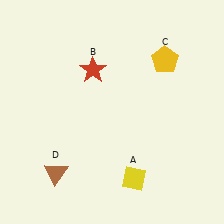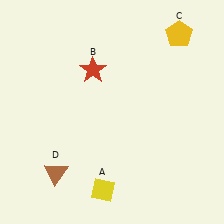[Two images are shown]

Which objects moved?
The objects that moved are: the yellow diamond (A), the yellow pentagon (C).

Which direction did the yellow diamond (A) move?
The yellow diamond (A) moved left.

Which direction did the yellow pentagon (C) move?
The yellow pentagon (C) moved up.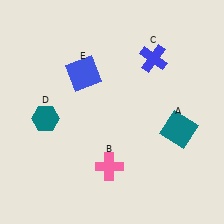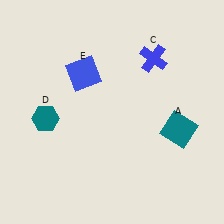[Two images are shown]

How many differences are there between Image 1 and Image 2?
There is 1 difference between the two images.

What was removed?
The pink cross (B) was removed in Image 2.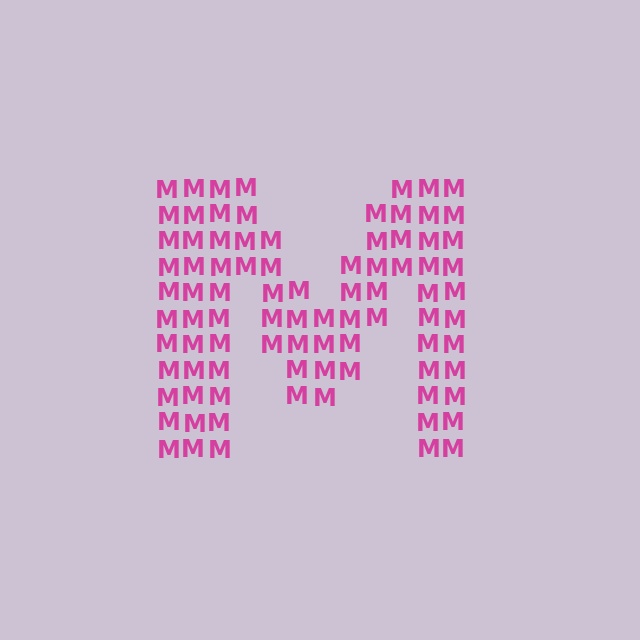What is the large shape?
The large shape is the letter M.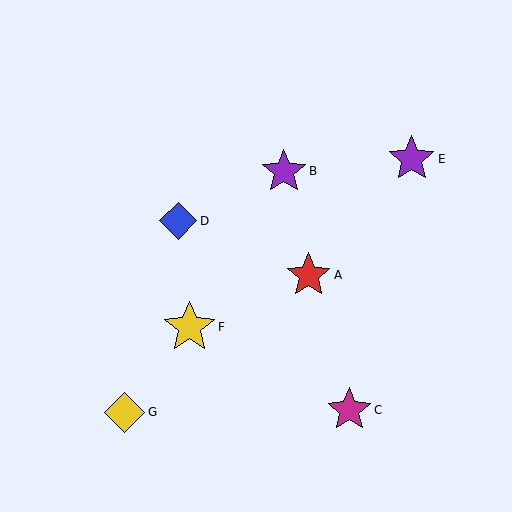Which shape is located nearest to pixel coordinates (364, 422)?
The magenta star (labeled C) at (349, 410) is nearest to that location.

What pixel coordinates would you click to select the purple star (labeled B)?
Click at (284, 171) to select the purple star B.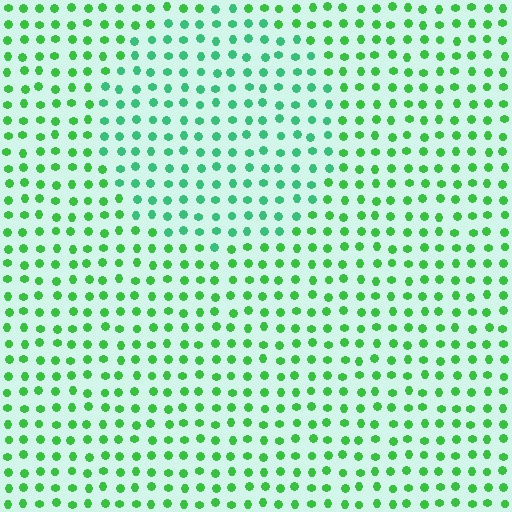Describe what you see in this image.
The image is filled with small green elements in a uniform arrangement. A circle-shaped region is visible where the elements are tinted to a slightly different hue, forming a subtle color boundary.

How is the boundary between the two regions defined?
The boundary is defined purely by a slight shift in hue (about 26 degrees). Spacing, size, and orientation are identical on both sides.